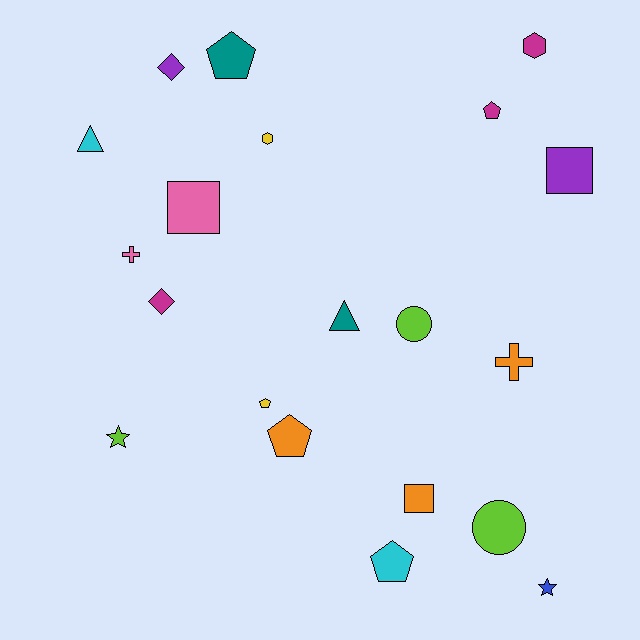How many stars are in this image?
There are 2 stars.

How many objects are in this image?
There are 20 objects.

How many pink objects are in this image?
There are 2 pink objects.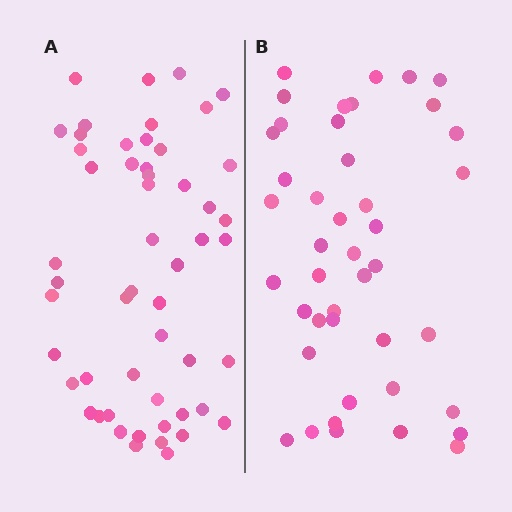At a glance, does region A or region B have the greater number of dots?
Region A (the left region) has more dots.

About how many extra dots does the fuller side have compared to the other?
Region A has roughly 10 or so more dots than region B.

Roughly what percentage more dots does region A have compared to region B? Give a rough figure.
About 25% more.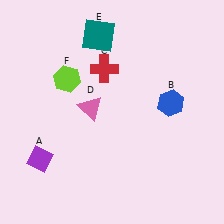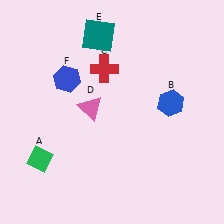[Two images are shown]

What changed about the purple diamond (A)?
In Image 1, A is purple. In Image 2, it changed to green.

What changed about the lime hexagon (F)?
In Image 1, F is lime. In Image 2, it changed to blue.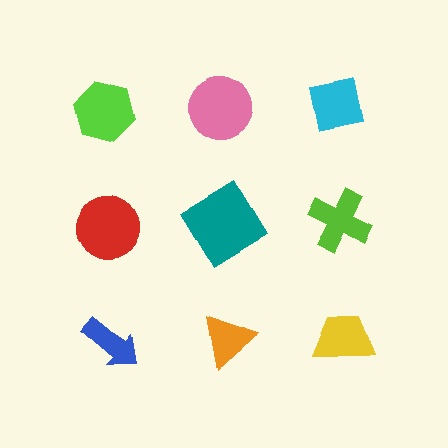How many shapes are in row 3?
3 shapes.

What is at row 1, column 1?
A lime hexagon.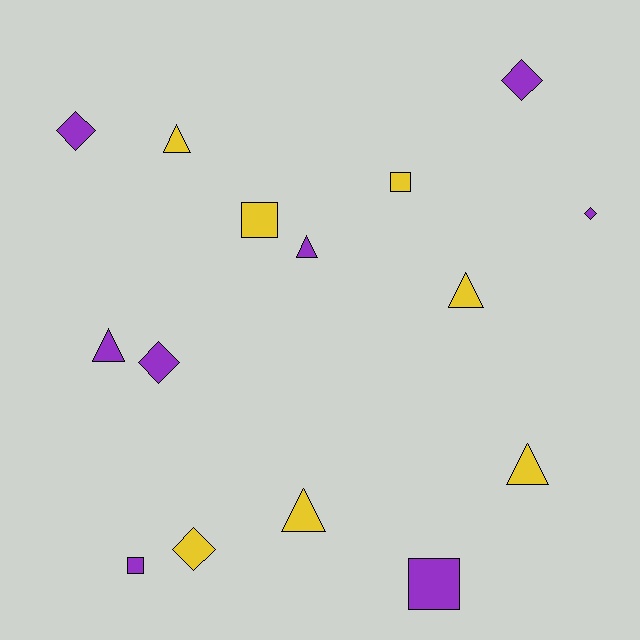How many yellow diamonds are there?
There is 1 yellow diamond.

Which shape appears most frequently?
Triangle, with 6 objects.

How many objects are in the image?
There are 15 objects.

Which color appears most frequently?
Purple, with 8 objects.